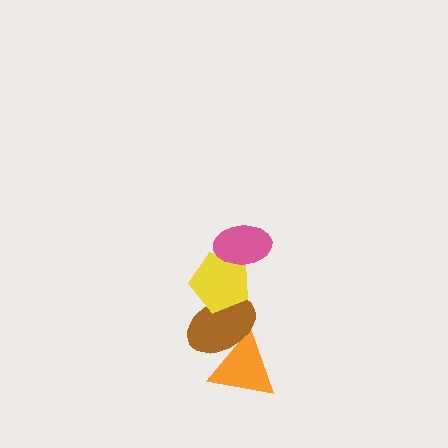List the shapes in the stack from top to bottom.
From top to bottom: the pink ellipse, the yellow pentagon, the brown ellipse, the orange triangle.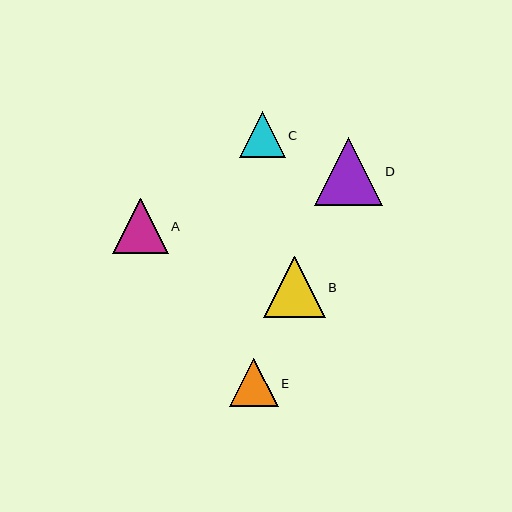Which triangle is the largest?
Triangle D is the largest with a size of approximately 68 pixels.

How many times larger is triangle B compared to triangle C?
Triangle B is approximately 1.3 times the size of triangle C.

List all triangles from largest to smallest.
From largest to smallest: D, B, A, E, C.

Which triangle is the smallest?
Triangle C is the smallest with a size of approximately 46 pixels.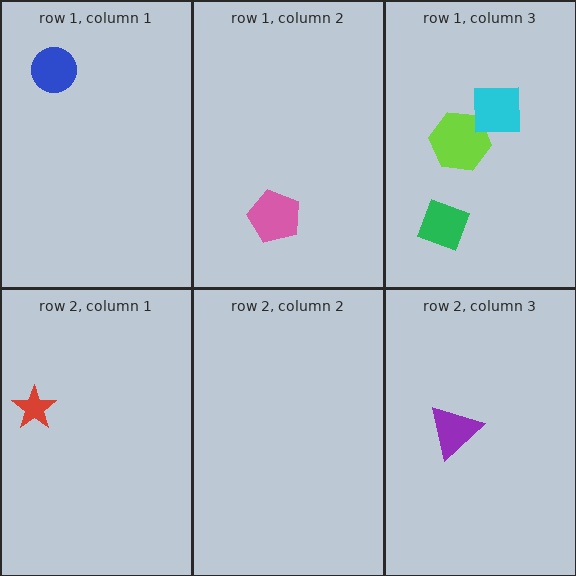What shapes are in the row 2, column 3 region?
The purple triangle.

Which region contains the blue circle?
The row 1, column 1 region.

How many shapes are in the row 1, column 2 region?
1.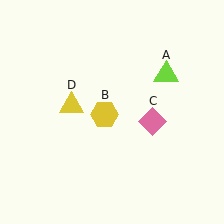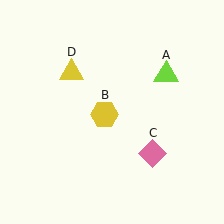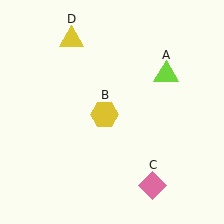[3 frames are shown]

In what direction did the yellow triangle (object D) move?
The yellow triangle (object D) moved up.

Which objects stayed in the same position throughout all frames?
Lime triangle (object A) and yellow hexagon (object B) remained stationary.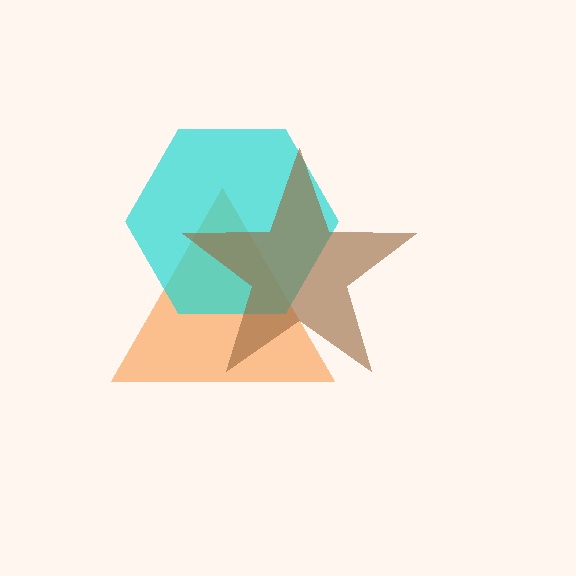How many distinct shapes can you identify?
There are 3 distinct shapes: an orange triangle, a cyan hexagon, a brown star.